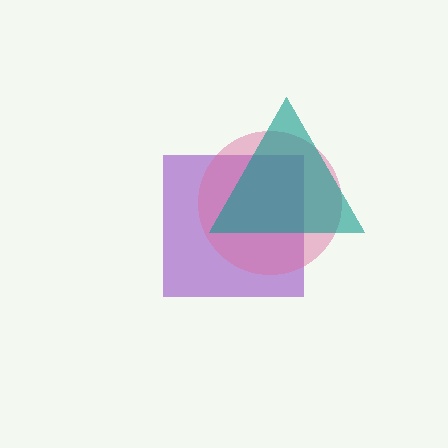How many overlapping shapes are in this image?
There are 3 overlapping shapes in the image.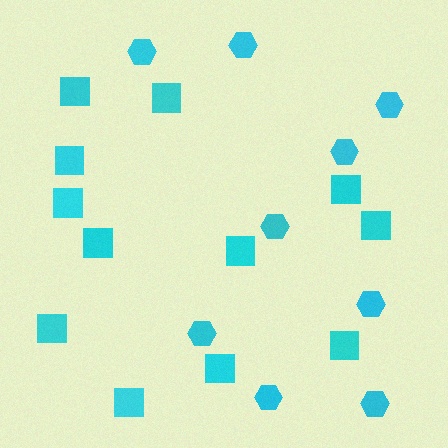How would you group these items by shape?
There are 2 groups: one group of squares (12) and one group of hexagons (9).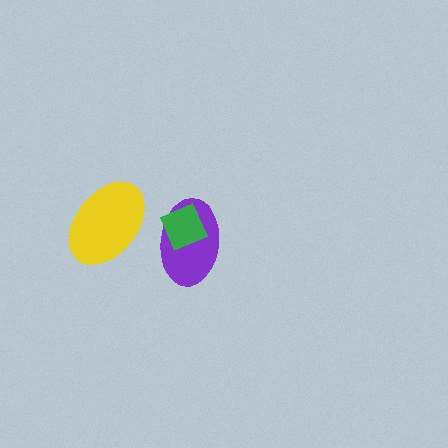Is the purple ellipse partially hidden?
Yes, it is partially covered by another shape.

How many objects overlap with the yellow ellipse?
0 objects overlap with the yellow ellipse.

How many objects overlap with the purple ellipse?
1 object overlaps with the purple ellipse.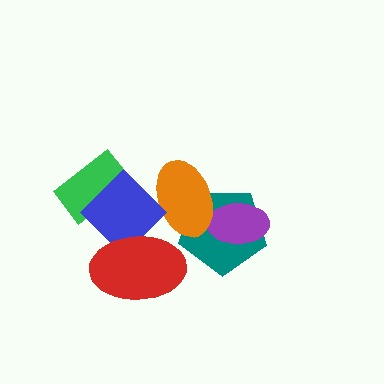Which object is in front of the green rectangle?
The blue diamond is in front of the green rectangle.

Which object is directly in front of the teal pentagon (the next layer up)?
The purple ellipse is directly in front of the teal pentagon.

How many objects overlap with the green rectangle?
1 object overlaps with the green rectangle.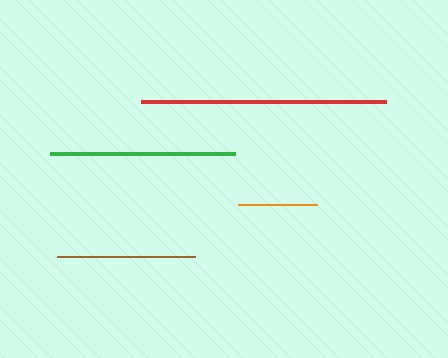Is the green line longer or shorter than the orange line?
The green line is longer than the orange line.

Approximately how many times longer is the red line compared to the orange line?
The red line is approximately 3.1 times the length of the orange line.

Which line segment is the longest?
The red line is the longest at approximately 244 pixels.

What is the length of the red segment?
The red segment is approximately 244 pixels long.